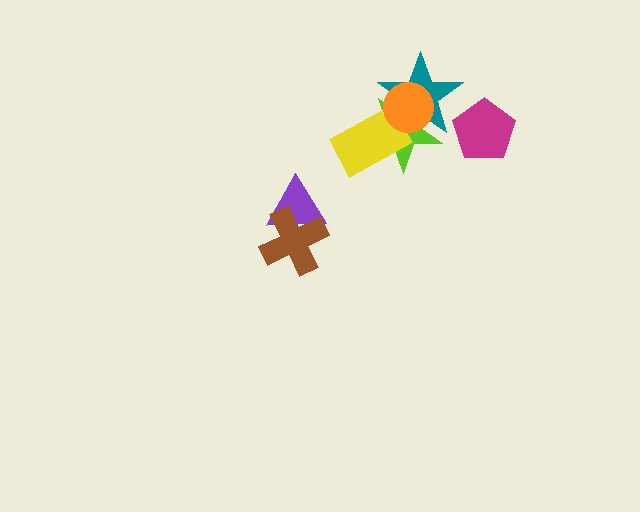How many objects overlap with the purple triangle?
1 object overlaps with the purple triangle.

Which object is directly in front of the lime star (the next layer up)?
The yellow rectangle is directly in front of the lime star.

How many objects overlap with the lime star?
3 objects overlap with the lime star.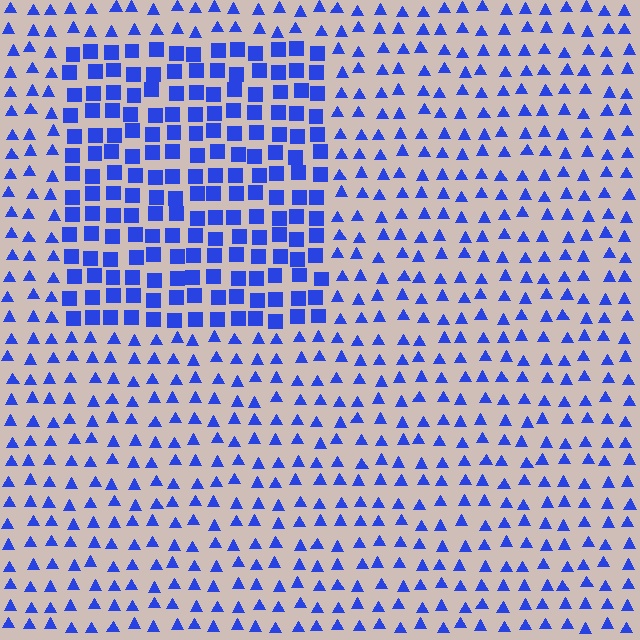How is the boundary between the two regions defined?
The boundary is defined by a change in element shape: squares inside vs. triangles outside. All elements share the same color and spacing.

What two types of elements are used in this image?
The image uses squares inside the rectangle region and triangles outside it.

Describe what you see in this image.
The image is filled with small blue elements arranged in a uniform grid. A rectangle-shaped region contains squares, while the surrounding area contains triangles. The boundary is defined purely by the change in element shape.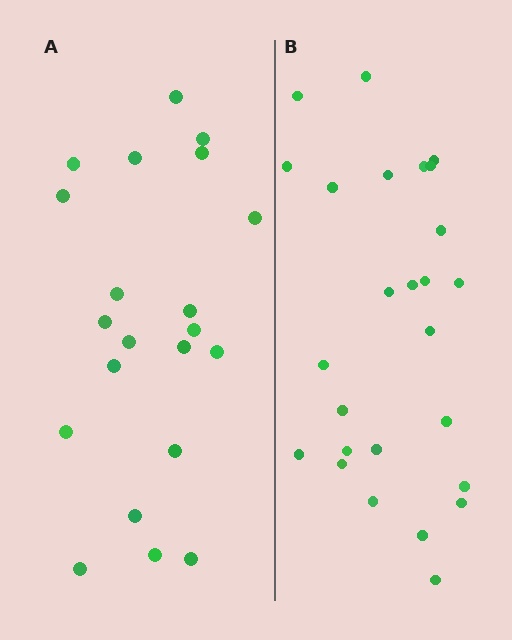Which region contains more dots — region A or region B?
Region B (the right region) has more dots.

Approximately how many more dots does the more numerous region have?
Region B has about 5 more dots than region A.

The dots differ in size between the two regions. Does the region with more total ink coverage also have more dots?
No. Region A has more total ink coverage because its dots are larger, but region B actually contains more individual dots. Total area can be misleading — the number of items is what matters here.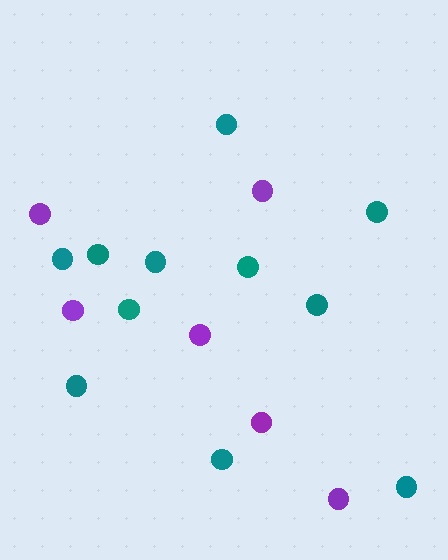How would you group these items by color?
There are 2 groups: one group of teal circles (11) and one group of purple circles (6).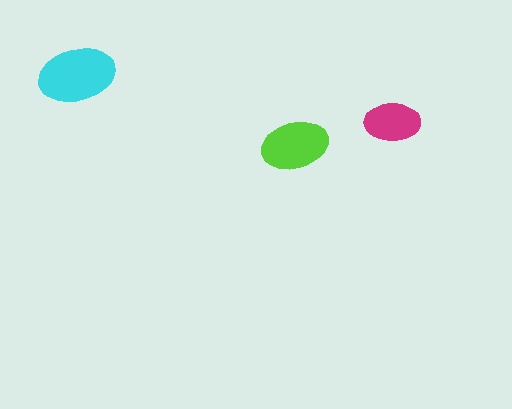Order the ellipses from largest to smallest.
the cyan one, the lime one, the magenta one.